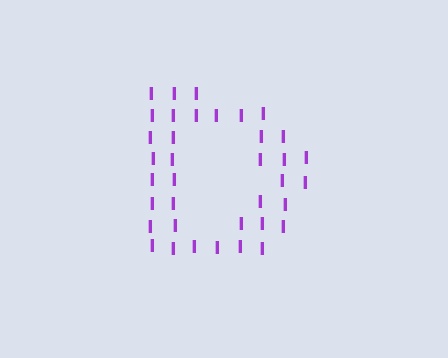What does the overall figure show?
The overall figure shows the letter D.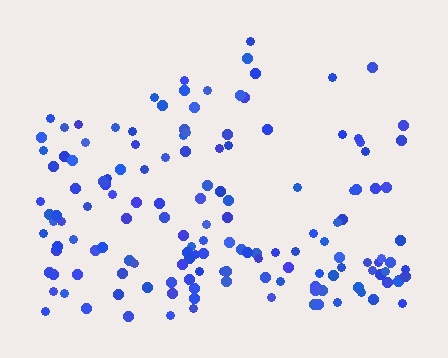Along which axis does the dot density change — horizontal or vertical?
Vertical.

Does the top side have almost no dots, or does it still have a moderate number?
Still a moderate number, just noticeably fewer than the bottom.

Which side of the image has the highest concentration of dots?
The bottom.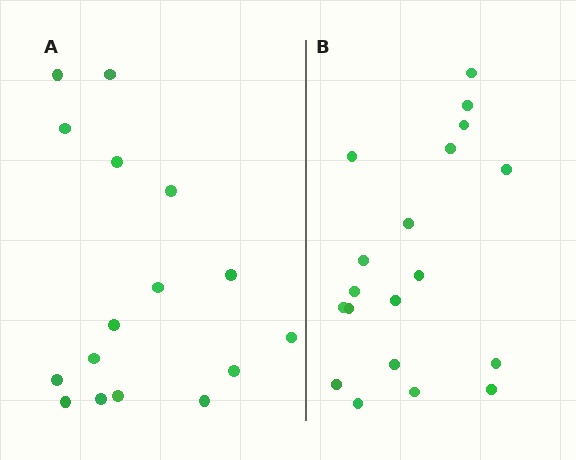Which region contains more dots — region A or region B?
Region B (the right region) has more dots.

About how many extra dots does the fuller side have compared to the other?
Region B has just a few more — roughly 2 or 3 more dots than region A.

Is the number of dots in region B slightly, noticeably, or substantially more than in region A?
Region B has only slightly more — the two regions are fairly close. The ratio is roughly 1.2 to 1.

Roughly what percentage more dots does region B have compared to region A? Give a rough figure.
About 20% more.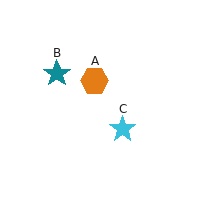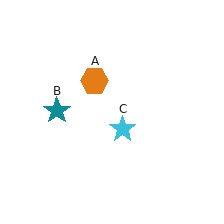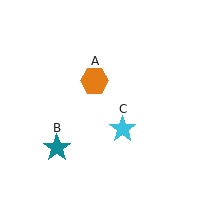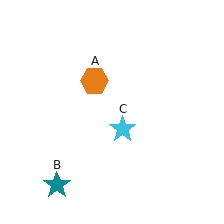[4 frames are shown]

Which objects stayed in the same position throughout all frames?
Orange hexagon (object A) and cyan star (object C) remained stationary.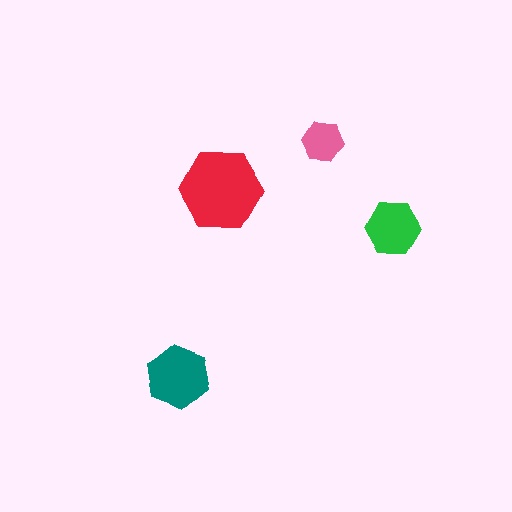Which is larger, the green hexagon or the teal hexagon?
The teal one.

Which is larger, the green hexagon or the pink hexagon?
The green one.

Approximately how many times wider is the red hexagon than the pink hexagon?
About 2 times wider.